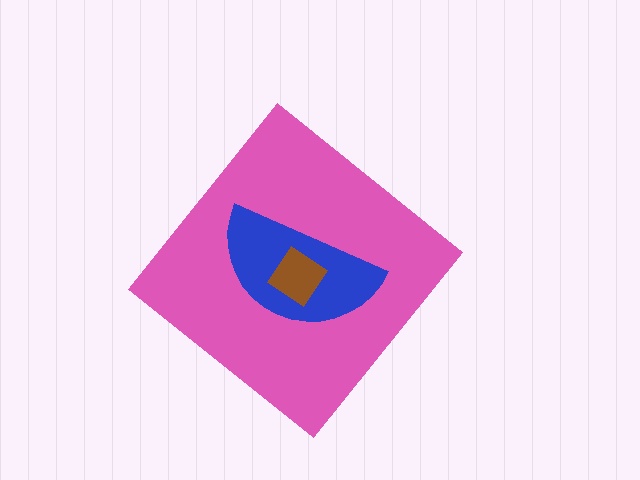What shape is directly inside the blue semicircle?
The brown diamond.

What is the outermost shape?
The pink diamond.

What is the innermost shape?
The brown diamond.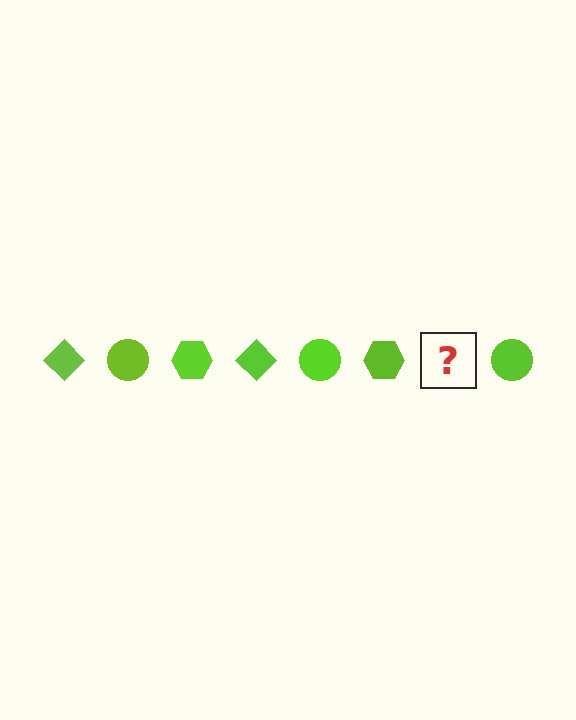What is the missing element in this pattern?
The missing element is a lime diamond.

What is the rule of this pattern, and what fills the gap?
The rule is that the pattern cycles through diamond, circle, hexagon shapes in lime. The gap should be filled with a lime diamond.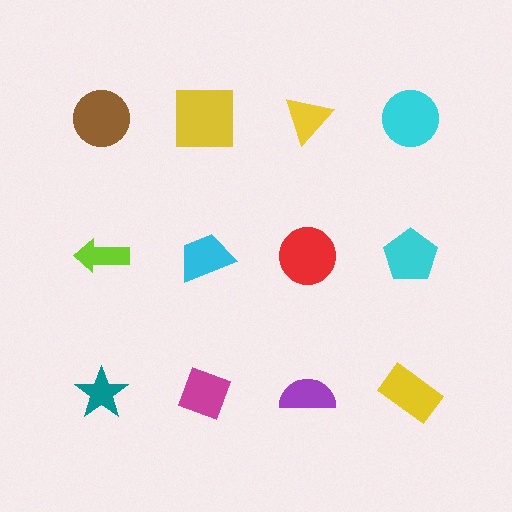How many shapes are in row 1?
4 shapes.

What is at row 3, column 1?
A teal star.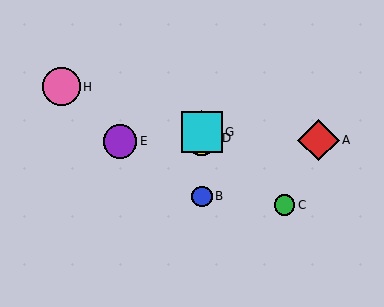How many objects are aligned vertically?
4 objects (B, D, F, G) are aligned vertically.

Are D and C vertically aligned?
No, D is at x≈202 and C is at x≈284.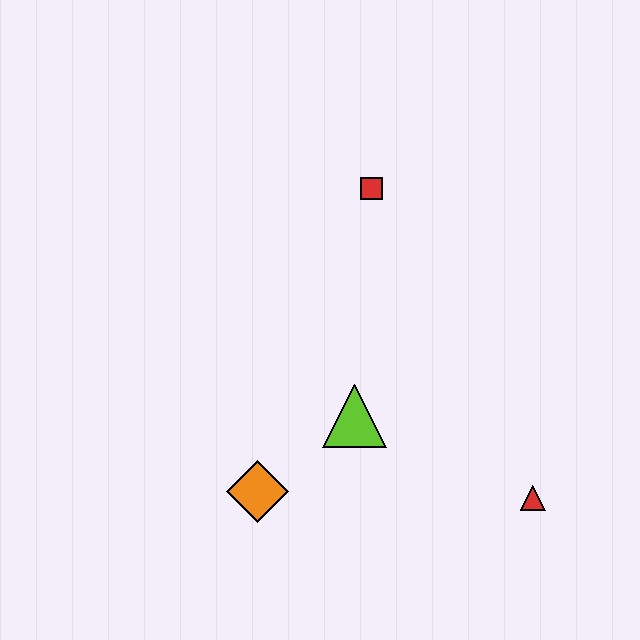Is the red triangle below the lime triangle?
Yes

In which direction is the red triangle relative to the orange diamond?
The red triangle is to the right of the orange diamond.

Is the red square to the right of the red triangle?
No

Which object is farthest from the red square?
The red triangle is farthest from the red square.